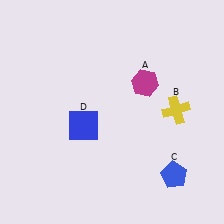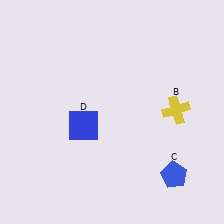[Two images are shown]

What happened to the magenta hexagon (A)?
The magenta hexagon (A) was removed in Image 2. It was in the top-right area of Image 1.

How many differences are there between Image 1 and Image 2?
There is 1 difference between the two images.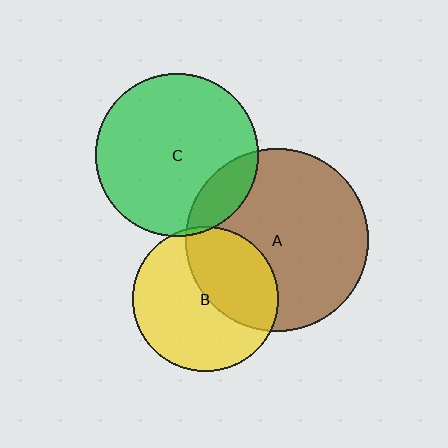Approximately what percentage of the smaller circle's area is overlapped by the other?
Approximately 40%.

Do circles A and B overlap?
Yes.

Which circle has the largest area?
Circle A (brown).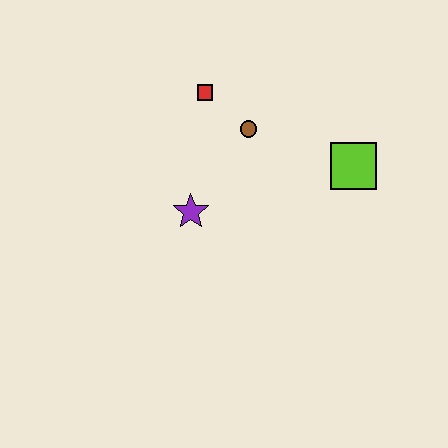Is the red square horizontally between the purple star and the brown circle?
Yes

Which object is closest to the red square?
The brown circle is closest to the red square.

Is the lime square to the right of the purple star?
Yes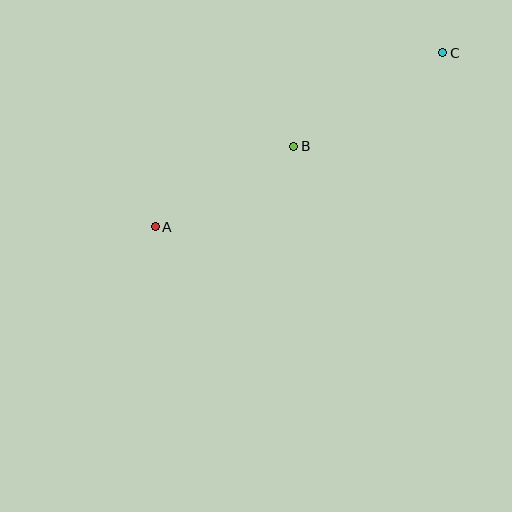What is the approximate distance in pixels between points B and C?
The distance between B and C is approximately 176 pixels.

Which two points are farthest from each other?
Points A and C are farthest from each other.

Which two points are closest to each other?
Points A and B are closest to each other.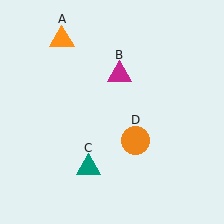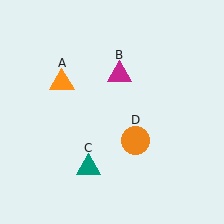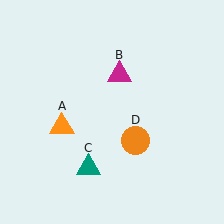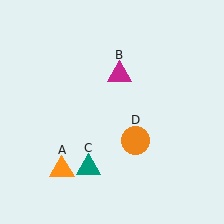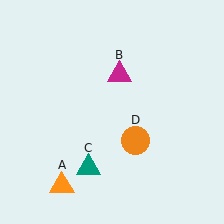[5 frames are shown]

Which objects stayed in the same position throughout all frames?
Magenta triangle (object B) and teal triangle (object C) and orange circle (object D) remained stationary.